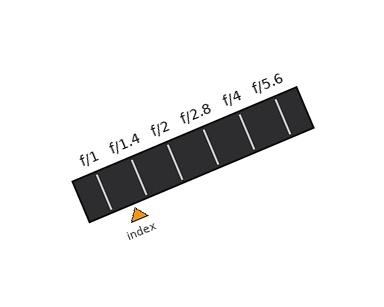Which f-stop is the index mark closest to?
The index mark is closest to f/1.4.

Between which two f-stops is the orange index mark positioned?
The index mark is between f/1 and f/1.4.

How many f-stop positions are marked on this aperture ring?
There are 6 f-stop positions marked.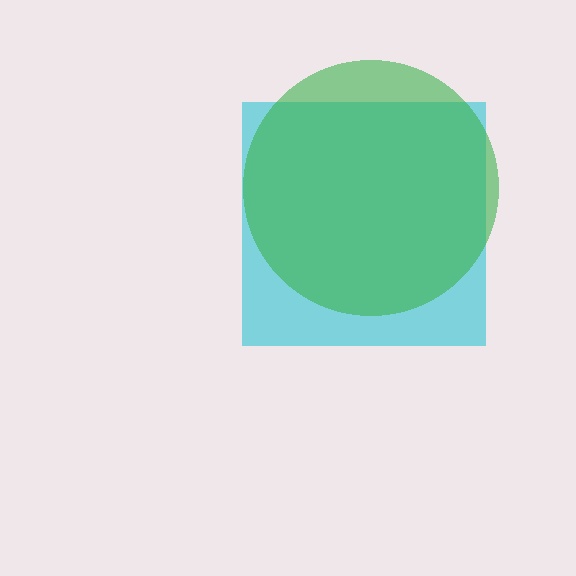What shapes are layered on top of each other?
The layered shapes are: a cyan square, a green circle.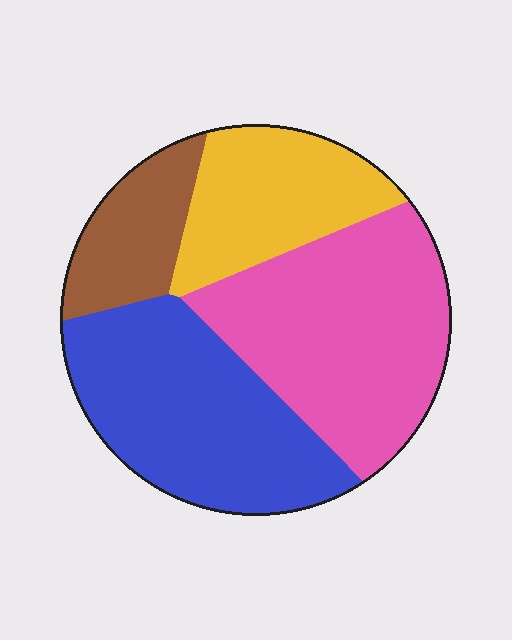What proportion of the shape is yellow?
Yellow covers around 20% of the shape.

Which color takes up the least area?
Brown, at roughly 15%.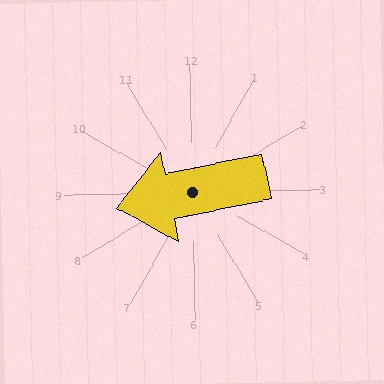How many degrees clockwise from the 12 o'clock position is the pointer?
Approximately 259 degrees.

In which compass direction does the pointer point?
West.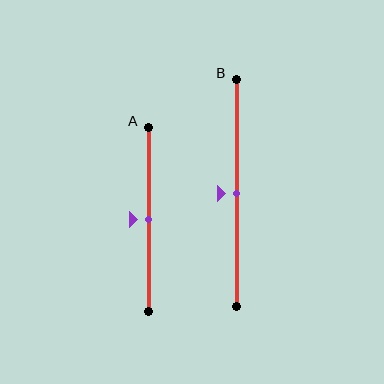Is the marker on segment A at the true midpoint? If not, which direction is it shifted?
Yes, the marker on segment A is at the true midpoint.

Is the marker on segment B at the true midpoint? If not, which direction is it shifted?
Yes, the marker on segment B is at the true midpoint.